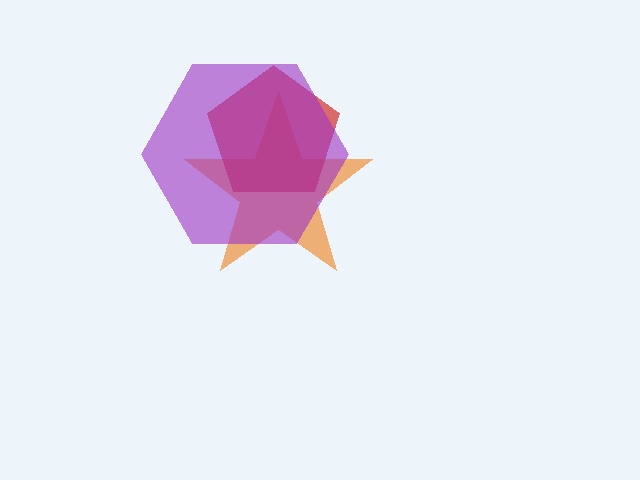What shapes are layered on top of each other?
The layered shapes are: an orange star, a red pentagon, a purple hexagon.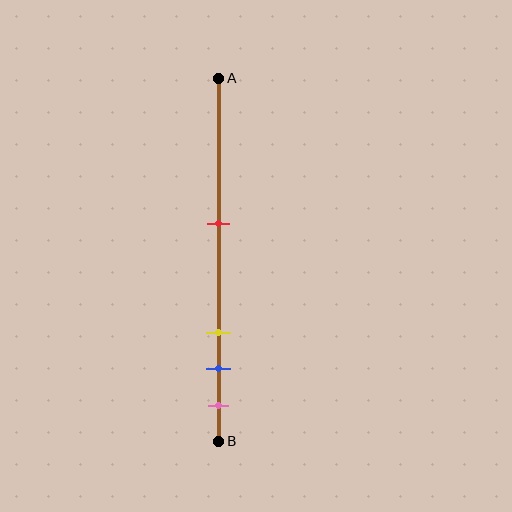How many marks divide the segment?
There are 4 marks dividing the segment.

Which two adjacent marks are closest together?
The blue and pink marks are the closest adjacent pair.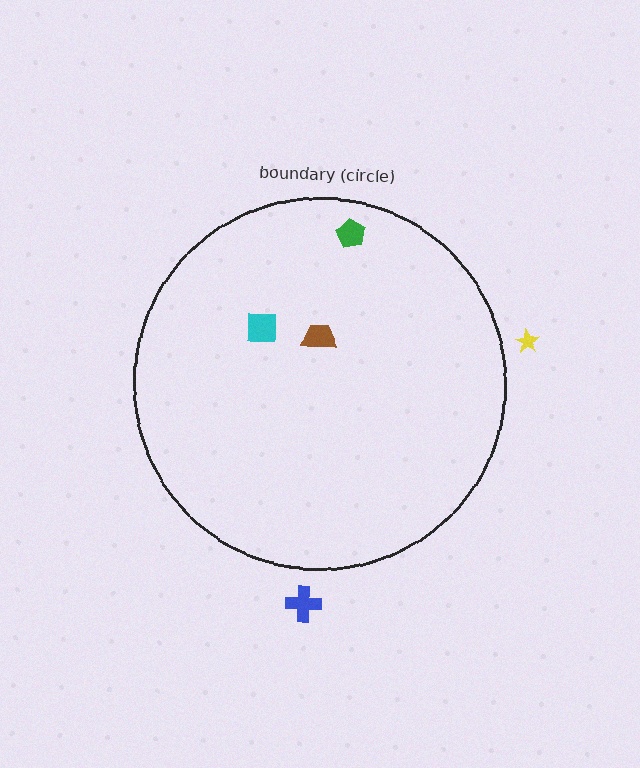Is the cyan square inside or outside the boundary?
Inside.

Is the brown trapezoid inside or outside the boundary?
Inside.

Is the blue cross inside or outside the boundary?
Outside.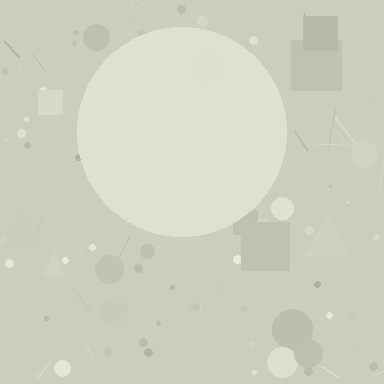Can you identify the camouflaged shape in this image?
The camouflaged shape is a circle.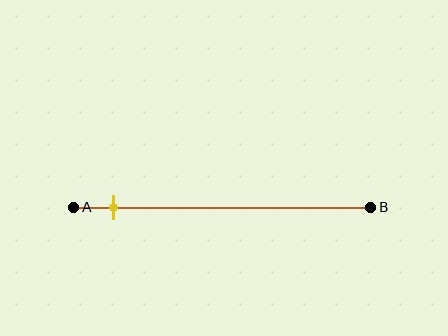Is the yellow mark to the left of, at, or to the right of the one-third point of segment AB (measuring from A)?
The yellow mark is to the left of the one-third point of segment AB.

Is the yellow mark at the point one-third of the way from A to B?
No, the mark is at about 15% from A, not at the 33% one-third point.